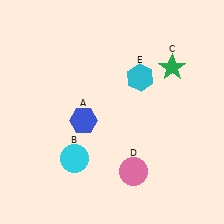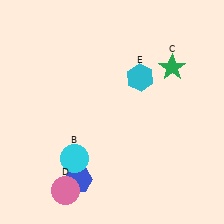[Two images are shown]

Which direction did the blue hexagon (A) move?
The blue hexagon (A) moved down.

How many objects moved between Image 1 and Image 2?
2 objects moved between the two images.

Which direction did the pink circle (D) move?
The pink circle (D) moved left.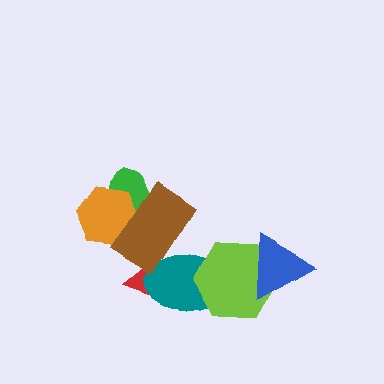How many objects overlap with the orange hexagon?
2 objects overlap with the orange hexagon.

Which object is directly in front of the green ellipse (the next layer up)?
The orange hexagon is directly in front of the green ellipse.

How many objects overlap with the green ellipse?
2 objects overlap with the green ellipse.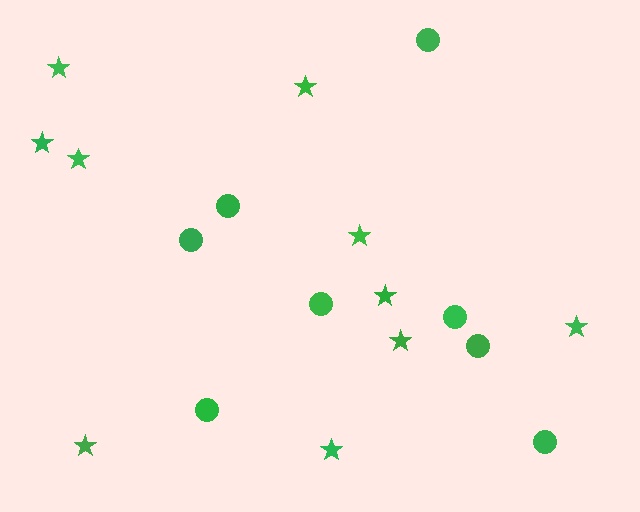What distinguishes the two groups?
There are 2 groups: one group of stars (10) and one group of circles (8).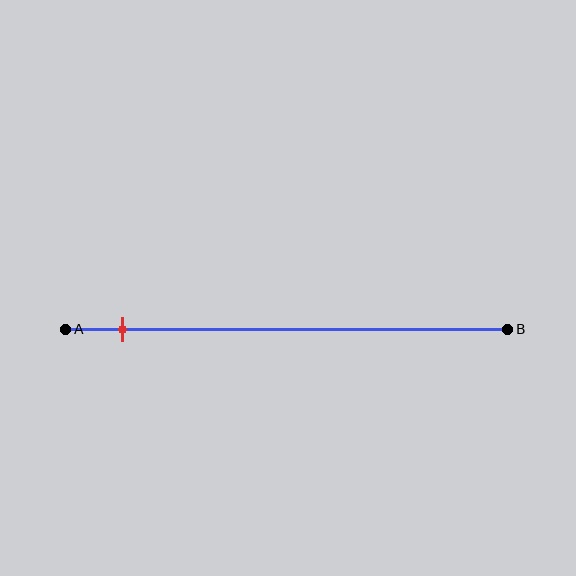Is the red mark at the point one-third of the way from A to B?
No, the mark is at about 15% from A, not at the 33% one-third point.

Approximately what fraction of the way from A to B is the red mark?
The red mark is approximately 15% of the way from A to B.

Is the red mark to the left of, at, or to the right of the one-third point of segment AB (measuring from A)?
The red mark is to the left of the one-third point of segment AB.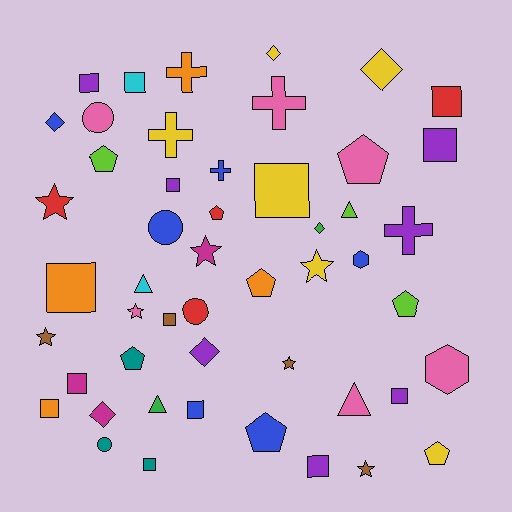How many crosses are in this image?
There are 5 crosses.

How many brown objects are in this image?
There are 4 brown objects.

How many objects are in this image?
There are 50 objects.